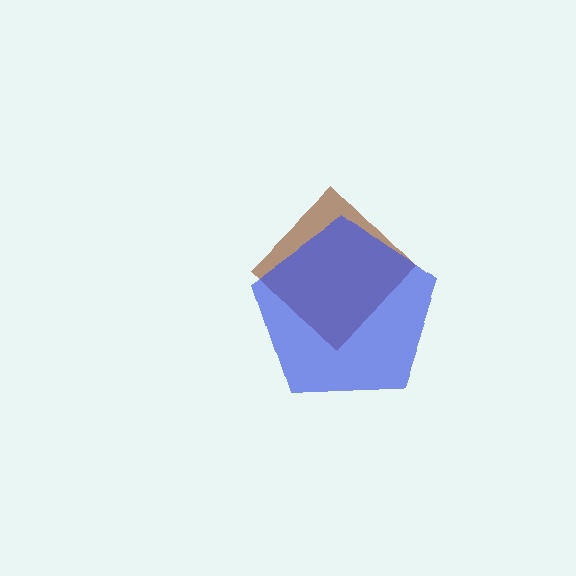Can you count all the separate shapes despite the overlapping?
Yes, there are 2 separate shapes.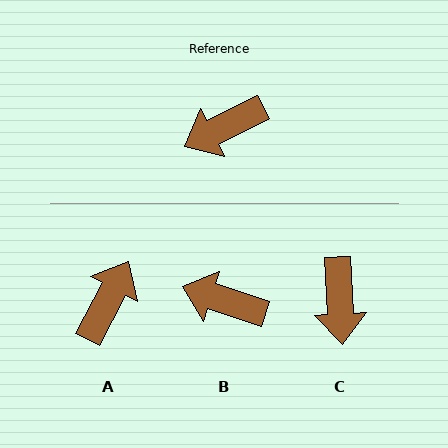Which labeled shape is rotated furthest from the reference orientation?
A, about 145 degrees away.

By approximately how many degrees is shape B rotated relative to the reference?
Approximately 45 degrees clockwise.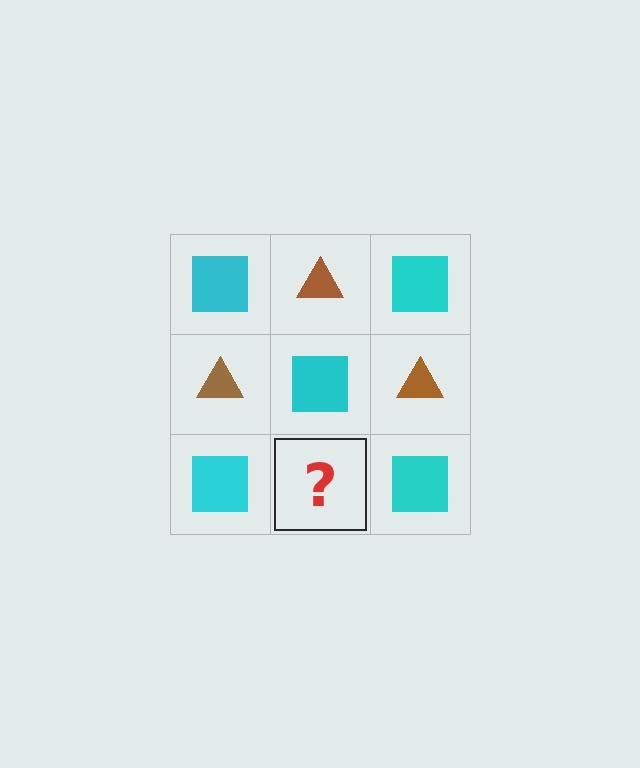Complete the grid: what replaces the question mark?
The question mark should be replaced with a brown triangle.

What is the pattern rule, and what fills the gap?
The rule is that it alternates cyan square and brown triangle in a checkerboard pattern. The gap should be filled with a brown triangle.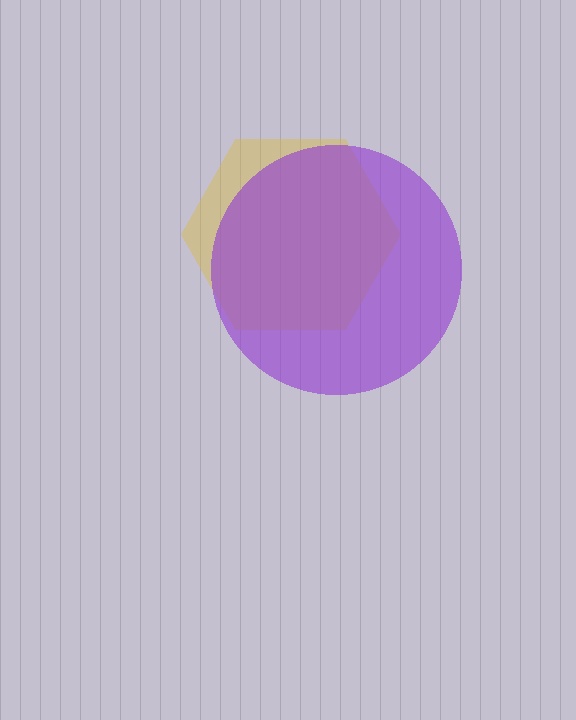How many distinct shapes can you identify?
There are 2 distinct shapes: a yellow hexagon, a purple circle.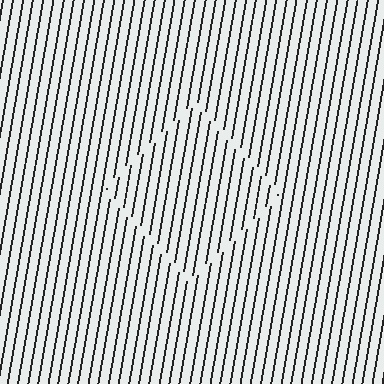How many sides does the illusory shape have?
4 sides — the line-ends trace a square.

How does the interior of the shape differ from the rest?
The interior of the shape contains the same grating, shifted by half a period — the contour is defined by the phase discontinuity where line-ends from the inner and outer gratings abut.